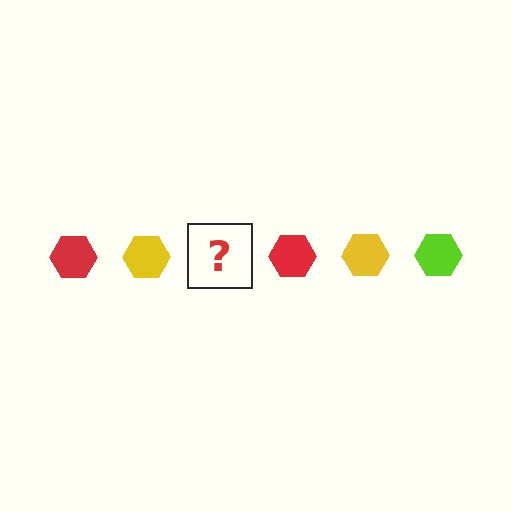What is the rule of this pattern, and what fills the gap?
The rule is that the pattern cycles through red, yellow, lime hexagons. The gap should be filled with a lime hexagon.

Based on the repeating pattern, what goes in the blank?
The blank should be a lime hexagon.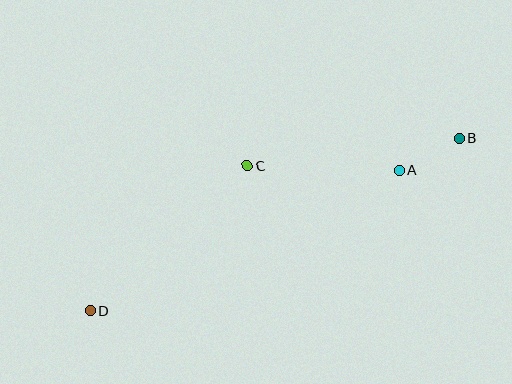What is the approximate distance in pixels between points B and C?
The distance between B and C is approximately 214 pixels.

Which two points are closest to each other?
Points A and B are closest to each other.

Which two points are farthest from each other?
Points B and D are farthest from each other.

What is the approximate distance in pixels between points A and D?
The distance between A and D is approximately 339 pixels.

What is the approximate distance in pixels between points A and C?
The distance between A and C is approximately 152 pixels.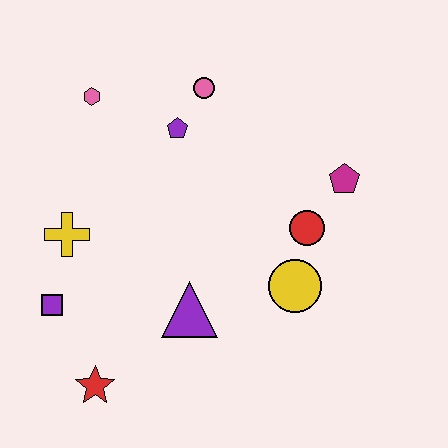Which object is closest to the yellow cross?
The purple square is closest to the yellow cross.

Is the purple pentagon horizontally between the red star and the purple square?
No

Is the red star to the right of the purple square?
Yes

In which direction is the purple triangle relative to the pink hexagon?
The purple triangle is below the pink hexagon.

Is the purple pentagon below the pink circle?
Yes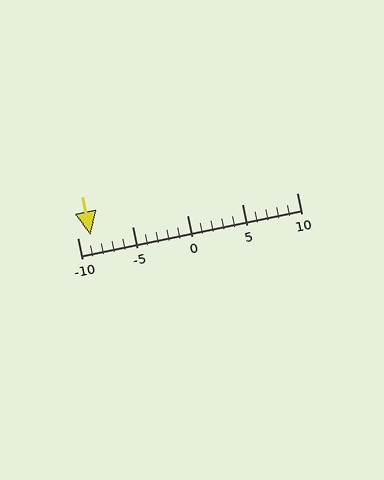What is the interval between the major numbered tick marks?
The major tick marks are spaced 5 units apart.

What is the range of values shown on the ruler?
The ruler shows values from -10 to 10.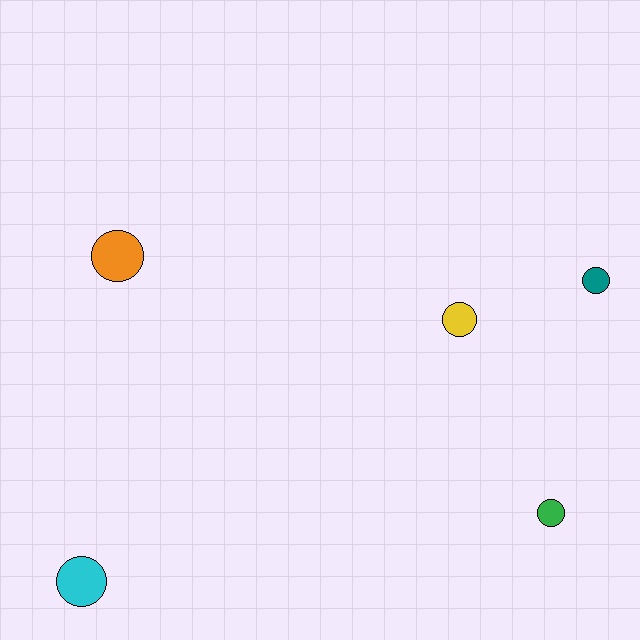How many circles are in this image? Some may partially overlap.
There are 5 circles.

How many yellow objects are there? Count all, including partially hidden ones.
There is 1 yellow object.